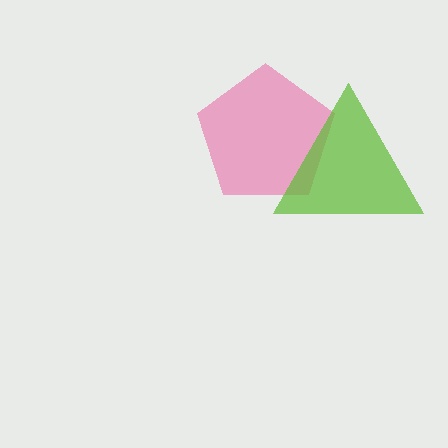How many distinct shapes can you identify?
There are 2 distinct shapes: a pink pentagon, a lime triangle.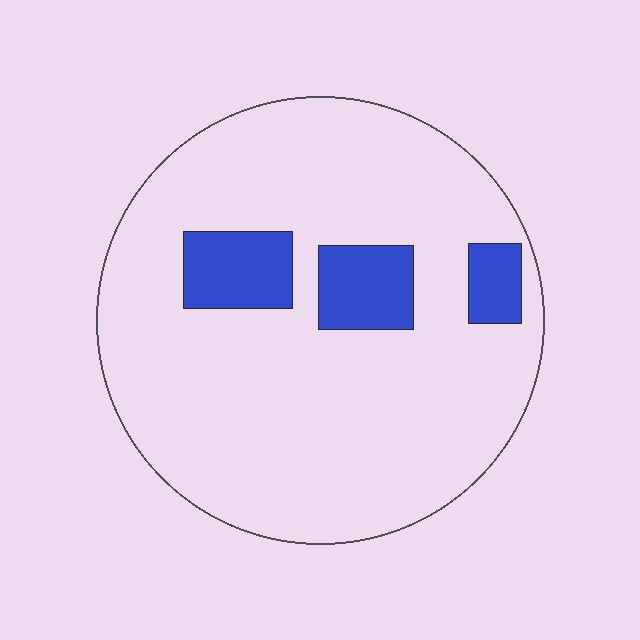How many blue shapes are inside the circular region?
3.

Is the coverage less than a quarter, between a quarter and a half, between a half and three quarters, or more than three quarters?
Less than a quarter.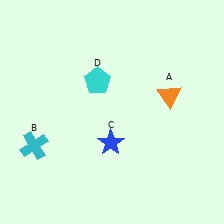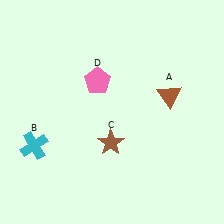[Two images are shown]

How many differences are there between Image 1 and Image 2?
There are 3 differences between the two images.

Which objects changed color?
A changed from orange to brown. C changed from blue to brown. D changed from cyan to pink.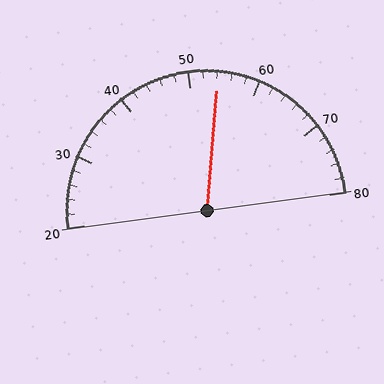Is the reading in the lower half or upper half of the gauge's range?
The reading is in the upper half of the range (20 to 80).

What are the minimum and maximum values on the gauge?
The gauge ranges from 20 to 80.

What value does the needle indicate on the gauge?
The needle indicates approximately 54.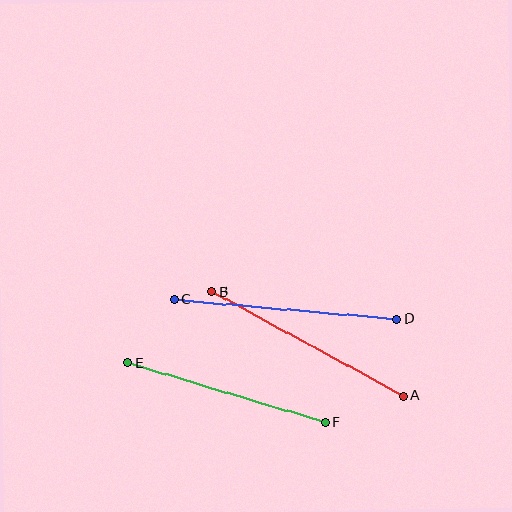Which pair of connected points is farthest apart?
Points C and D are farthest apart.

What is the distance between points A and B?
The distance is approximately 219 pixels.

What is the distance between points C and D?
The distance is approximately 224 pixels.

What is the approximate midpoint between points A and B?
The midpoint is at approximately (307, 344) pixels.